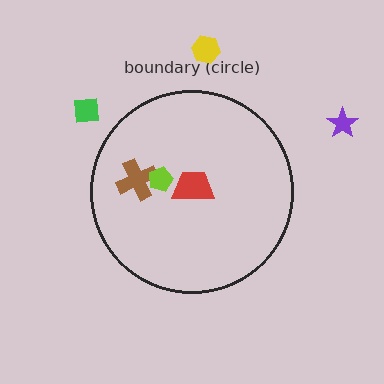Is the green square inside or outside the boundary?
Outside.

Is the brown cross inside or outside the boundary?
Inside.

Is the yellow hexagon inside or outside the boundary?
Outside.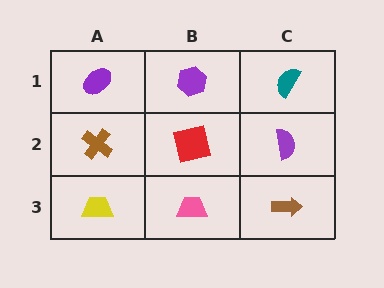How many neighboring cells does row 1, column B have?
3.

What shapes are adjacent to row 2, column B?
A purple hexagon (row 1, column B), a pink trapezoid (row 3, column B), a brown cross (row 2, column A), a purple semicircle (row 2, column C).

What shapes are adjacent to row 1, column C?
A purple semicircle (row 2, column C), a purple hexagon (row 1, column B).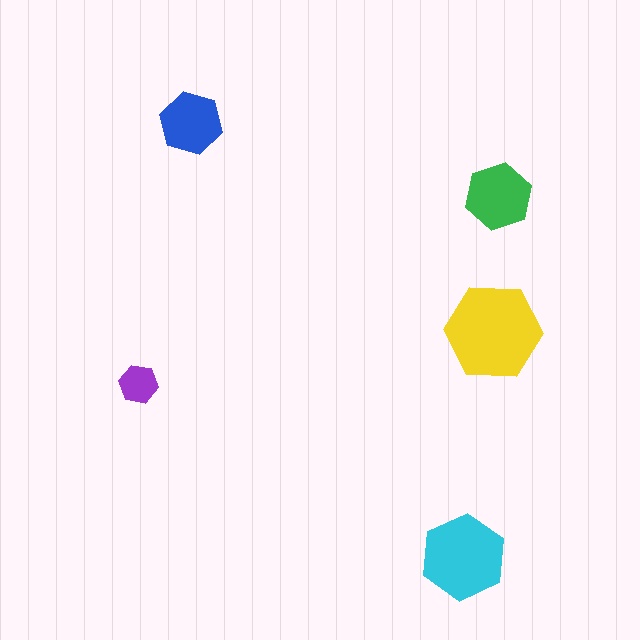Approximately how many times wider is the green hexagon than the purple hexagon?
About 1.5 times wider.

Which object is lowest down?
The cyan hexagon is bottommost.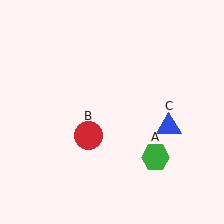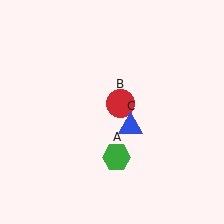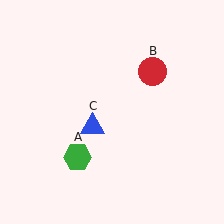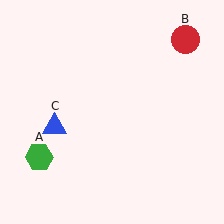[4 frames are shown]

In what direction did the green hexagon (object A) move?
The green hexagon (object A) moved left.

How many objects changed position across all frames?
3 objects changed position: green hexagon (object A), red circle (object B), blue triangle (object C).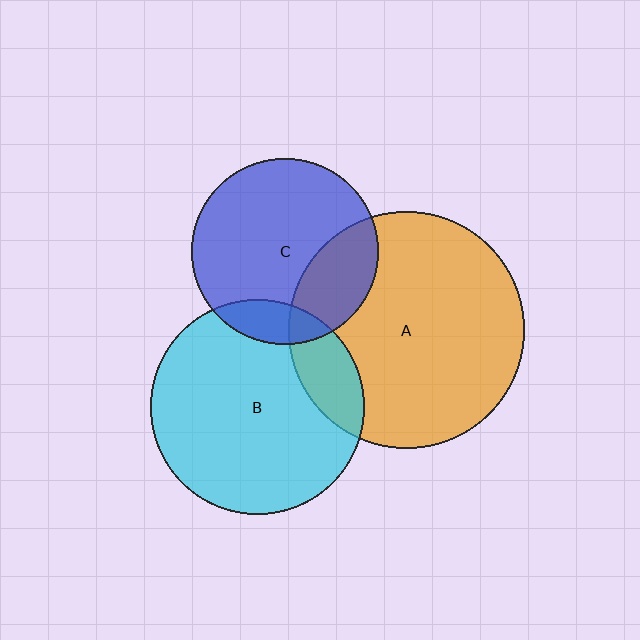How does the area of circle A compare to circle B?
Approximately 1.2 times.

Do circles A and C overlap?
Yes.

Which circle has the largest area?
Circle A (orange).